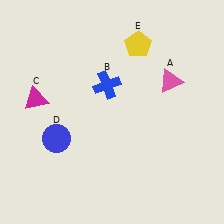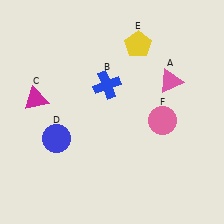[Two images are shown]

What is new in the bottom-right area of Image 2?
A pink circle (F) was added in the bottom-right area of Image 2.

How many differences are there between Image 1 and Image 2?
There is 1 difference between the two images.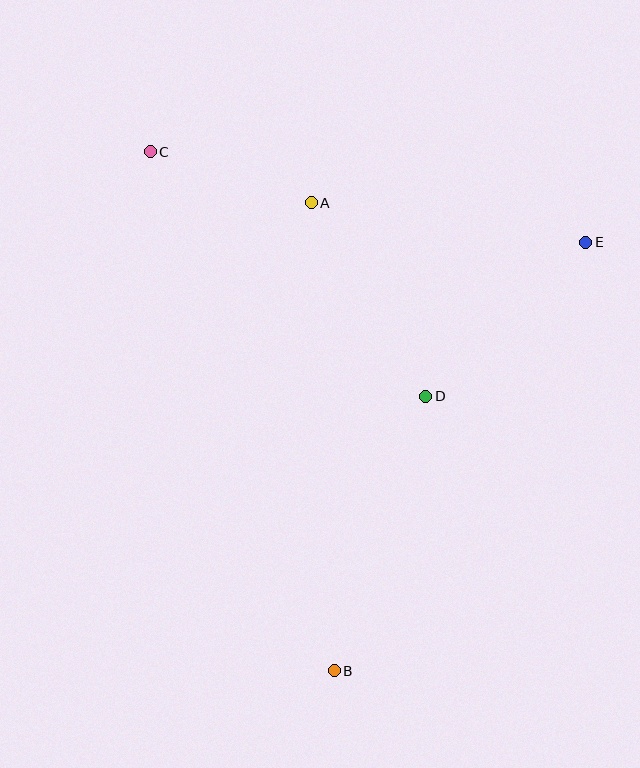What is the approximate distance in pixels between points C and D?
The distance between C and D is approximately 369 pixels.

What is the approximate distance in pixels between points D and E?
The distance between D and E is approximately 222 pixels.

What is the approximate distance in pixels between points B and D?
The distance between B and D is approximately 289 pixels.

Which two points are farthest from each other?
Points B and C are farthest from each other.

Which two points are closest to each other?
Points A and C are closest to each other.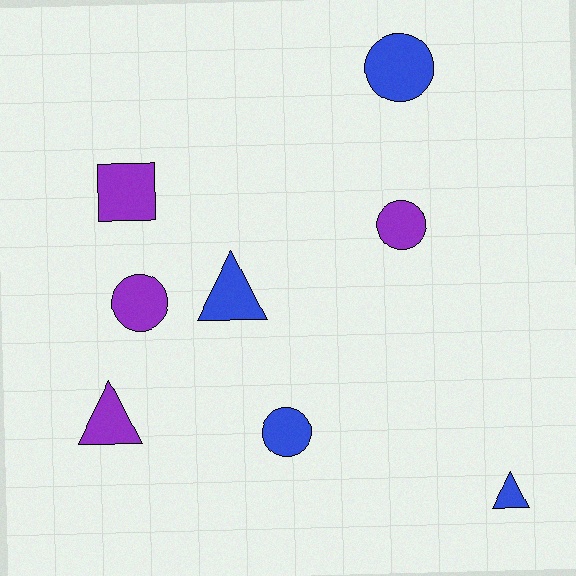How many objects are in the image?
There are 8 objects.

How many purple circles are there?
There are 2 purple circles.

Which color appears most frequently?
Purple, with 4 objects.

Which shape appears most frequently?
Circle, with 4 objects.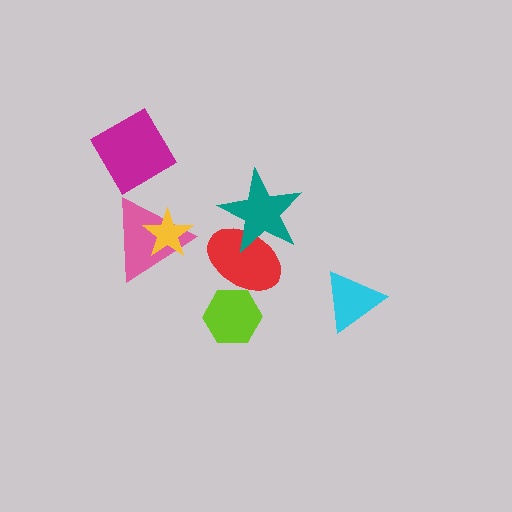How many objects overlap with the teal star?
1 object overlaps with the teal star.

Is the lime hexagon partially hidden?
No, no other shape covers it.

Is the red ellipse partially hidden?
Yes, it is partially covered by another shape.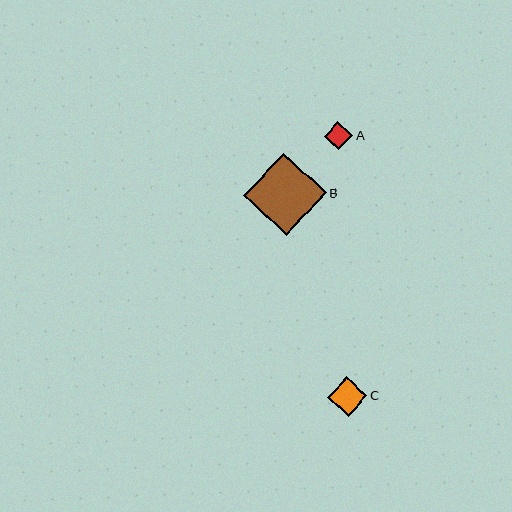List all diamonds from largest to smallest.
From largest to smallest: B, C, A.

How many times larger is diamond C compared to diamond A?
Diamond C is approximately 1.4 times the size of diamond A.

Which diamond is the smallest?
Diamond A is the smallest with a size of approximately 28 pixels.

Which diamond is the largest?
Diamond B is the largest with a size of approximately 82 pixels.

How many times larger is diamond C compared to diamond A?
Diamond C is approximately 1.4 times the size of diamond A.